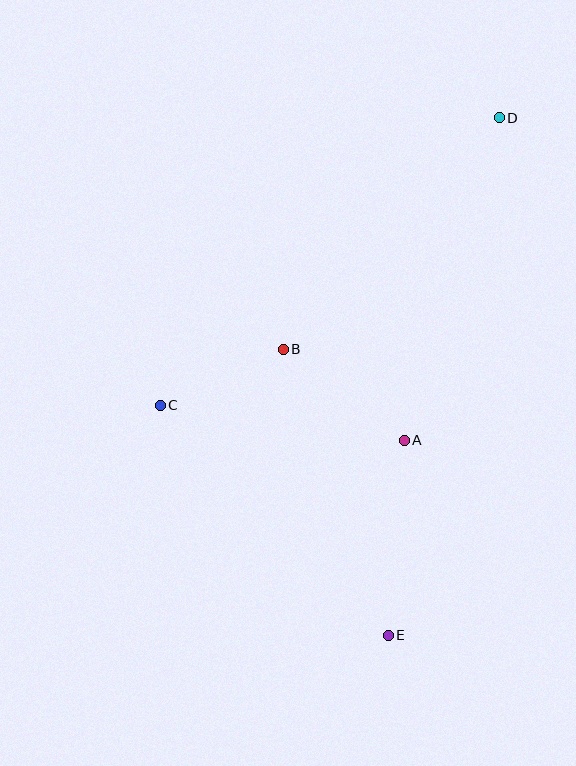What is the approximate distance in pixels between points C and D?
The distance between C and D is approximately 444 pixels.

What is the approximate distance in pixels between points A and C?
The distance between A and C is approximately 246 pixels.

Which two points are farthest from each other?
Points D and E are farthest from each other.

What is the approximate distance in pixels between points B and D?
The distance between B and D is approximately 317 pixels.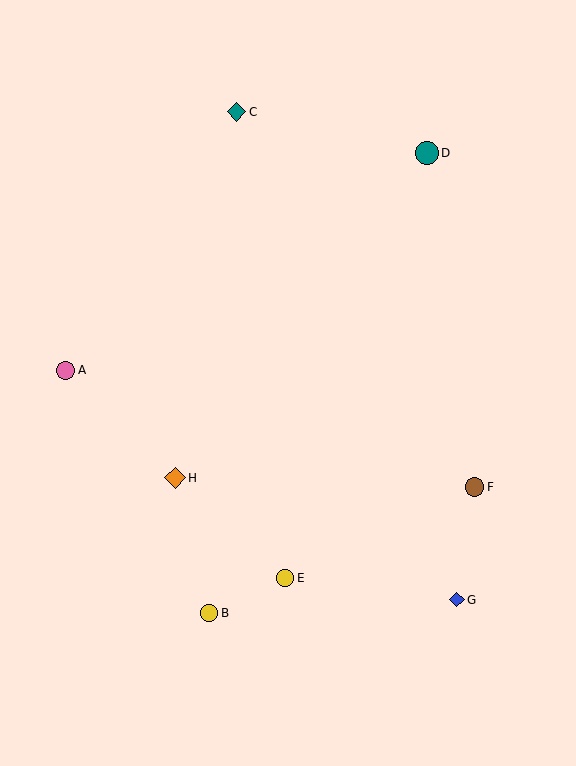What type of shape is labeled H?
Shape H is an orange diamond.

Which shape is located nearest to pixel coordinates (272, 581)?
The yellow circle (labeled E) at (285, 578) is nearest to that location.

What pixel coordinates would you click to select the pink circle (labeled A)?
Click at (65, 370) to select the pink circle A.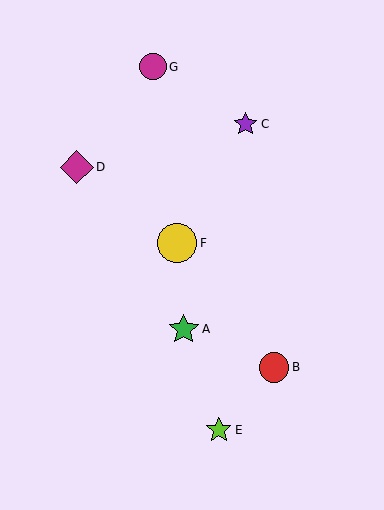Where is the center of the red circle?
The center of the red circle is at (274, 367).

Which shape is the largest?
The yellow circle (labeled F) is the largest.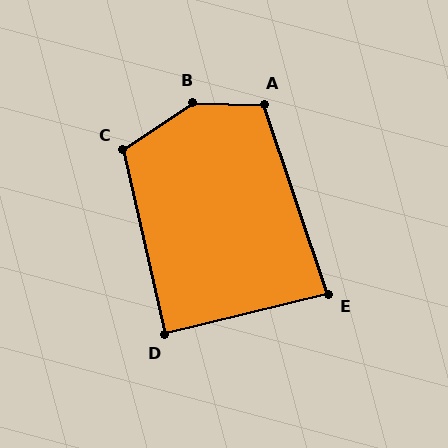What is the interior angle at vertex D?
Approximately 89 degrees (approximately right).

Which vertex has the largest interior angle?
B, at approximately 144 degrees.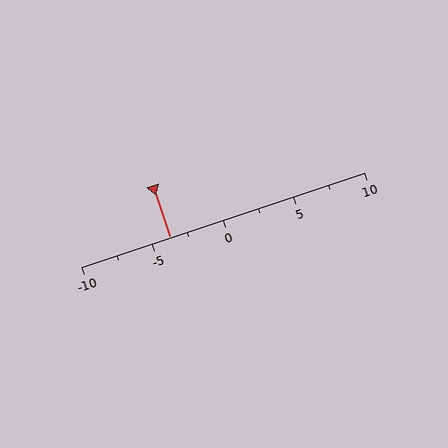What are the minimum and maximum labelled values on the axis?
The axis runs from -10 to 10.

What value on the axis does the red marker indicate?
The marker indicates approximately -3.8.